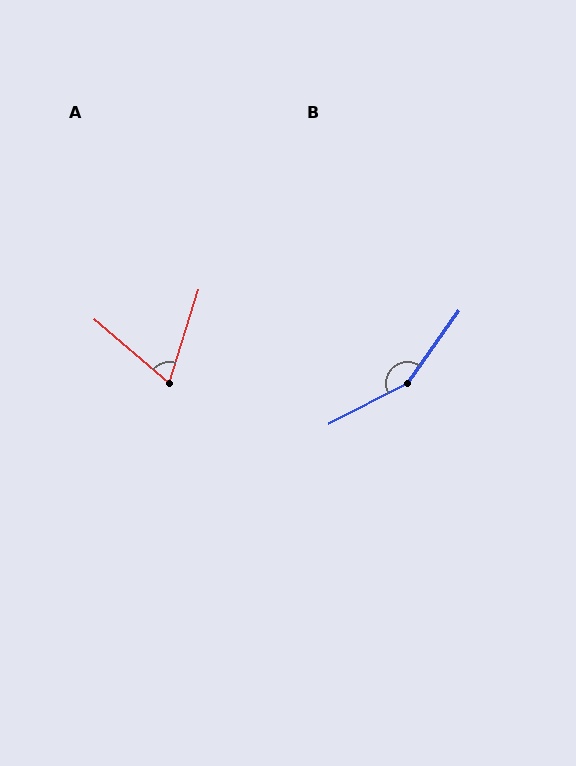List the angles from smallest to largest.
A (67°), B (152°).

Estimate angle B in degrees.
Approximately 152 degrees.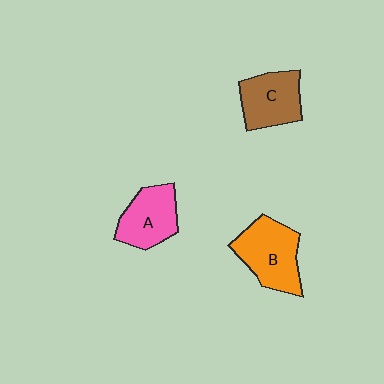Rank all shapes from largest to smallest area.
From largest to smallest: B (orange), C (brown), A (pink).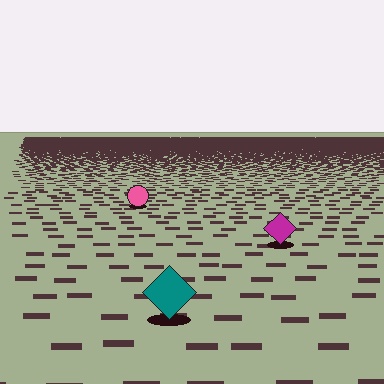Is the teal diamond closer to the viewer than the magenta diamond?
Yes. The teal diamond is closer — you can tell from the texture gradient: the ground texture is coarser near it.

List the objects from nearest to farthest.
From nearest to farthest: the teal diamond, the magenta diamond, the pink circle.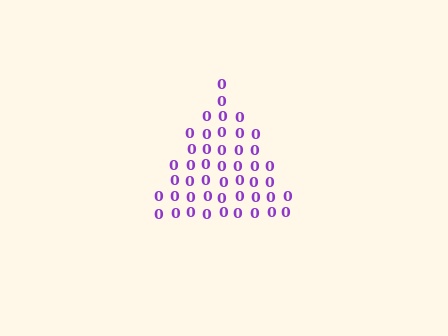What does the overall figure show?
The overall figure shows a triangle.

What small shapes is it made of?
It is made of small digit 0's.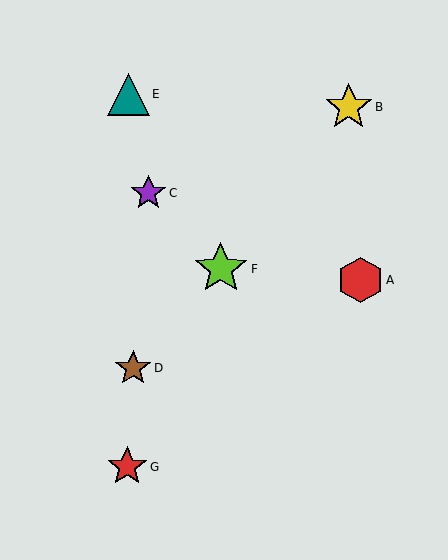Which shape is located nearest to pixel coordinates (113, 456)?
The red star (labeled G) at (127, 467) is nearest to that location.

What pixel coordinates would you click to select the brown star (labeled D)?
Click at (133, 368) to select the brown star D.